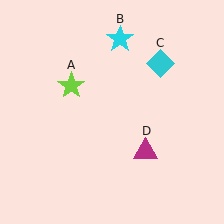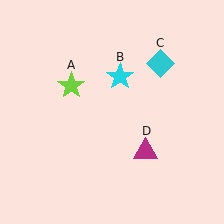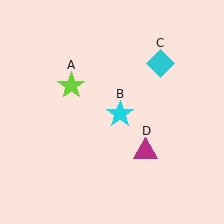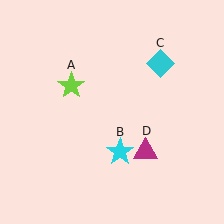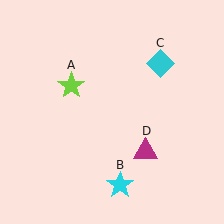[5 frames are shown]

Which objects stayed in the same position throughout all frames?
Lime star (object A) and cyan diamond (object C) and magenta triangle (object D) remained stationary.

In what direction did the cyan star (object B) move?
The cyan star (object B) moved down.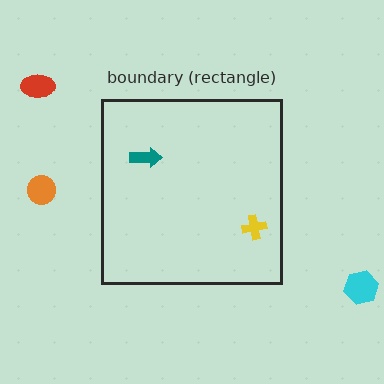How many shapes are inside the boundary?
2 inside, 3 outside.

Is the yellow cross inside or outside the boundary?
Inside.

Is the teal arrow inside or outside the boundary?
Inside.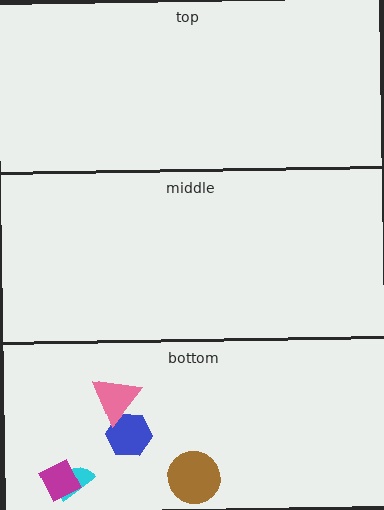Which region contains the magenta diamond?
The bottom region.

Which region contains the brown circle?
The bottom region.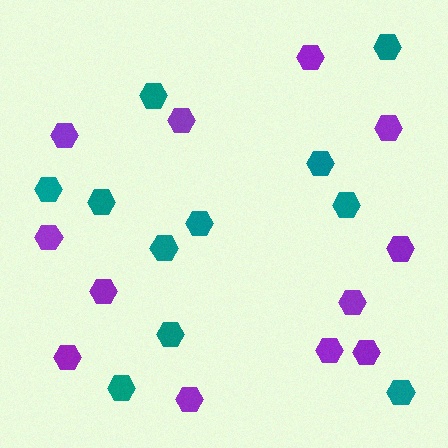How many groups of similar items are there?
There are 2 groups: one group of teal hexagons (11) and one group of purple hexagons (12).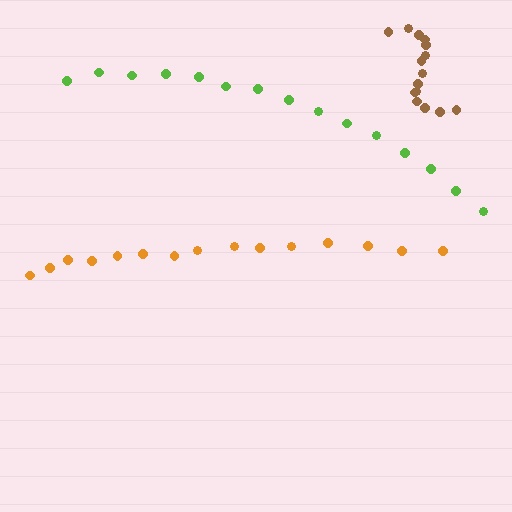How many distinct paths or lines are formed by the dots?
There are 3 distinct paths.